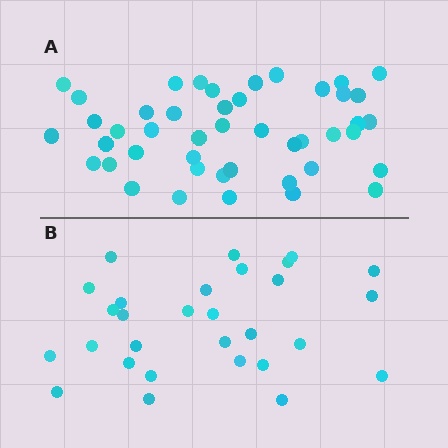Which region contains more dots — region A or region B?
Region A (the top region) has more dots.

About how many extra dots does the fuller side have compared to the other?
Region A has approximately 15 more dots than region B.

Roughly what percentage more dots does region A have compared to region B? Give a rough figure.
About 55% more.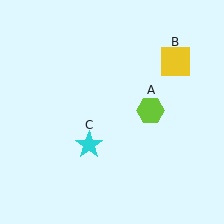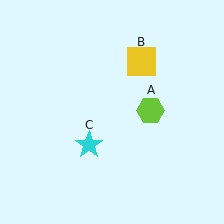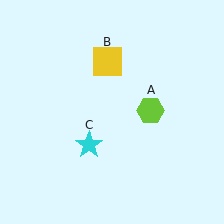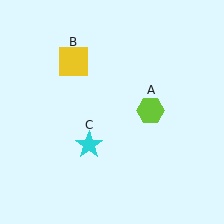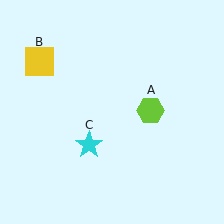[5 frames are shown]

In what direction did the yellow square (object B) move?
The yellow square (object B) moved left.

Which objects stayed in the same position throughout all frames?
Lime hexagon (object A) and cyan star (object C) remained stationary.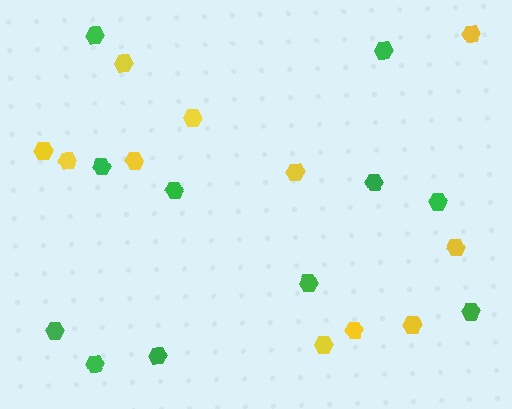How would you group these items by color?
There are 2 groups: one group of green hexagons (11) and one group of yellow hexagons (11).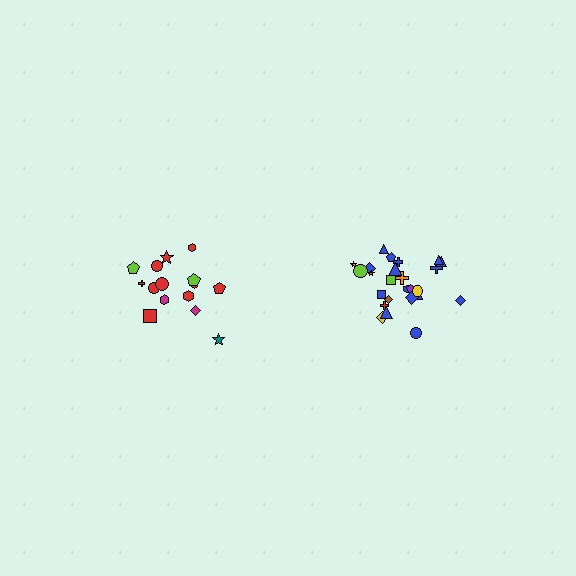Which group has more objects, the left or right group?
The right group.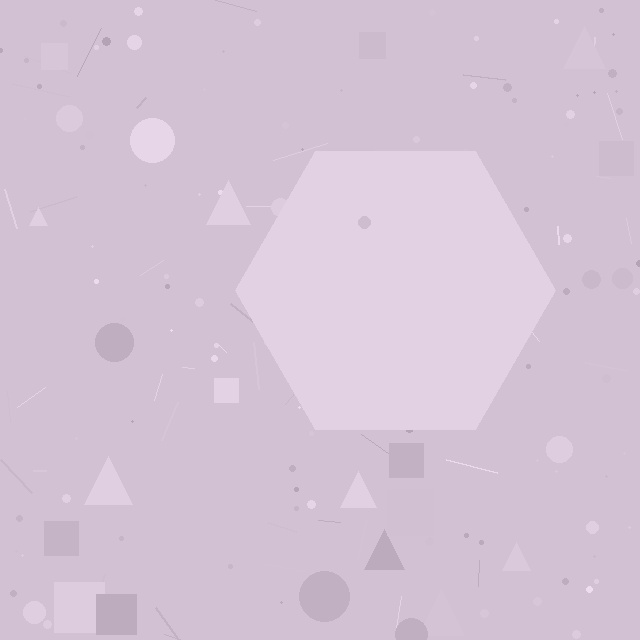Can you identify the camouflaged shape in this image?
The camouflaged shape is a hexagon.